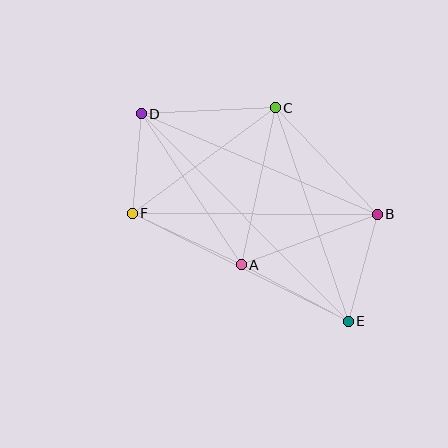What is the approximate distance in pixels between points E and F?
The distance between E and F is approximately 242 pixels.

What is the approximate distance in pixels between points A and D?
The distance between A and D is approximately 181 pixels.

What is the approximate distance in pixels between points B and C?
The distance between B and C is approximately 147 pixels.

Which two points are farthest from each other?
Points D and E are farthest from each other.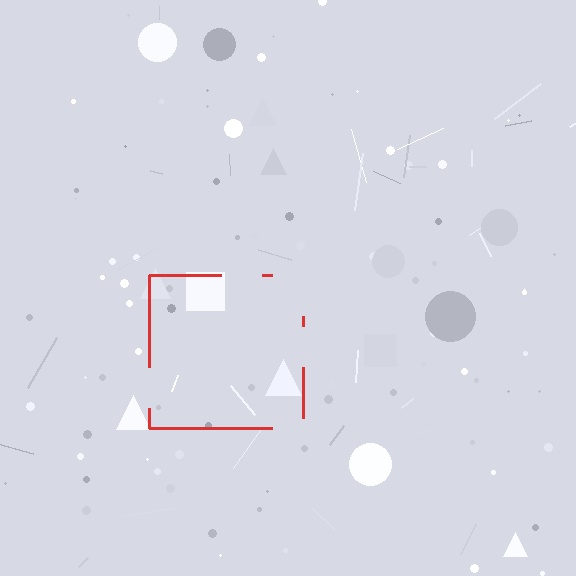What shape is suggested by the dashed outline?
The dashed outline suggests a square.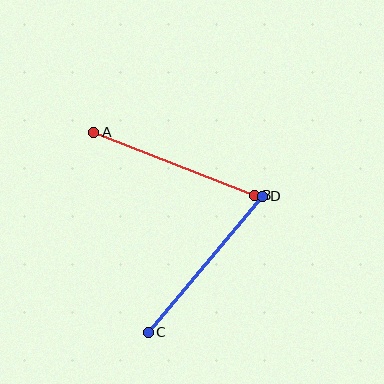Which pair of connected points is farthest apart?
Points C and D are farthest apart.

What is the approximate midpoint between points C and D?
The midpoint is at approximately (205, 264) pixels.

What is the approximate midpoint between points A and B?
The midpoint is at approximately (174, 164) pixels.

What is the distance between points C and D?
The distance is approximately 177 pixels.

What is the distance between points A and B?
The distance is approximately 172 pixels.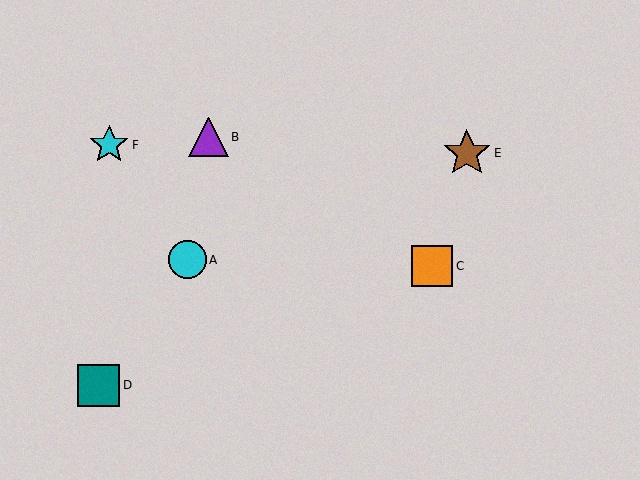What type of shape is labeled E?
Shape E is a brown star.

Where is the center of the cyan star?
The center of the cyan star is at (109, 145).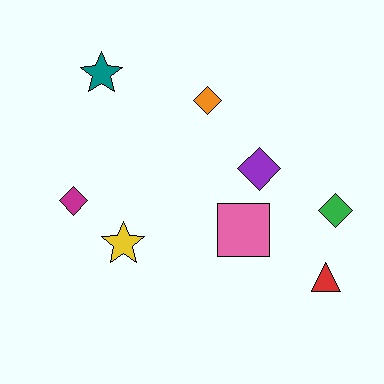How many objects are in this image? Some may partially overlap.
There are 8 objects.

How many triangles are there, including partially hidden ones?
There is 1 triangle.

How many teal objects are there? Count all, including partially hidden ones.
There is 1 teal object.